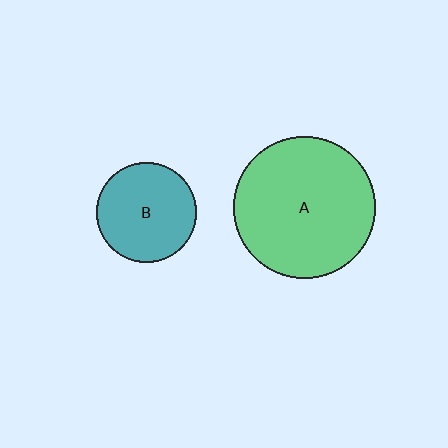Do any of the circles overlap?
No, none of the circles overlap.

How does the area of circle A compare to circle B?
Approximately 2.0 times.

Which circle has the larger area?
Circle A (green).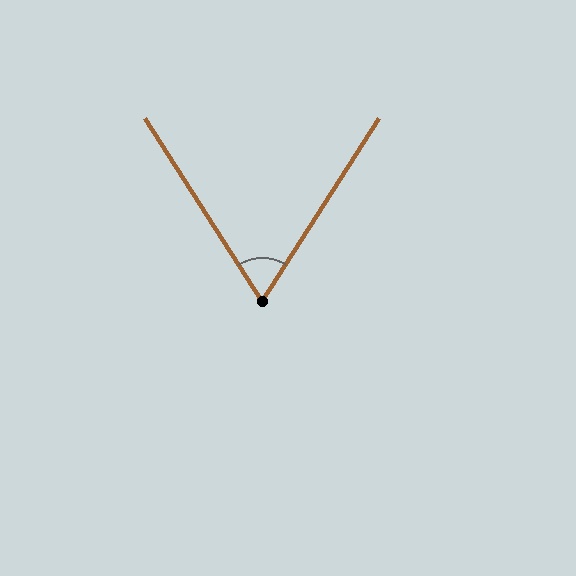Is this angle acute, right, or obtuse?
It is acute.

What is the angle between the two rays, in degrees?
Approximately 65 degrees.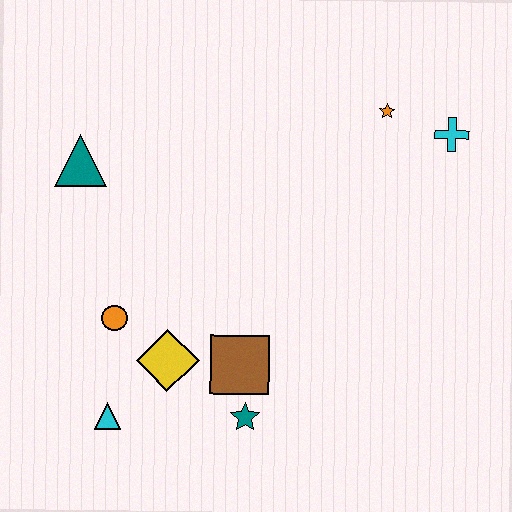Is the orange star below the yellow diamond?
No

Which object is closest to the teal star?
The brown square is closest to the teal star.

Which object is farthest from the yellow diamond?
The cyan cross is farthest from the yellow diamond.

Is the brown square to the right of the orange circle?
Yes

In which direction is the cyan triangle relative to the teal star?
The cyan triangle is to the left of the teal star.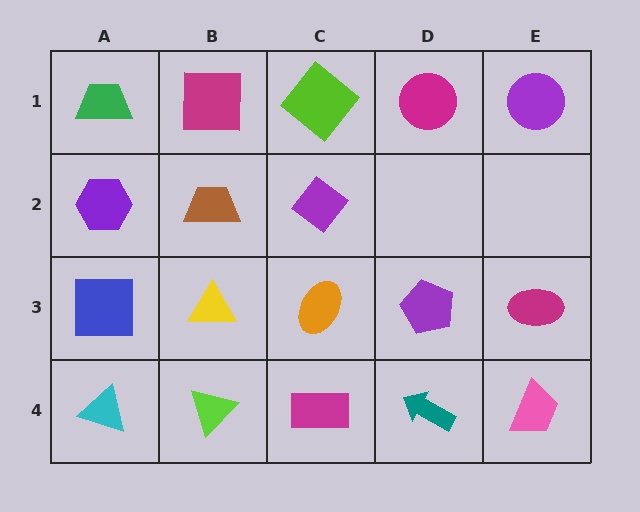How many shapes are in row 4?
5 shapes.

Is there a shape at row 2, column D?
No, that cell is empty.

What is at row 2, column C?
A purple diamond.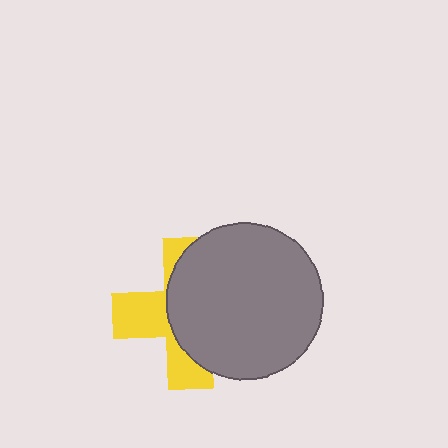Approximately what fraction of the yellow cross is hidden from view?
Roughly 59% of the yellow cross is hidden behind the gray circle.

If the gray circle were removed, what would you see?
You would see the complete yellow cross.